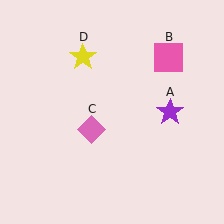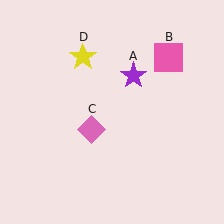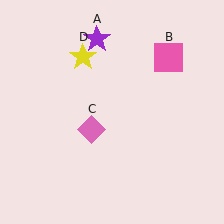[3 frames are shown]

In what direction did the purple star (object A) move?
The purple star (object A) moved up and to the left.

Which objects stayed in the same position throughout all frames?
Pink square (object B) and pink diamond (object C) and yellow star (object D) remained stationary.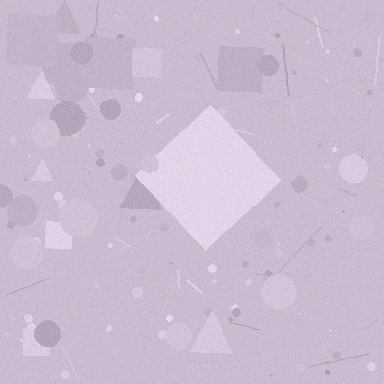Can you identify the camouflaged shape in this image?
The camouflaged shape is a diamond.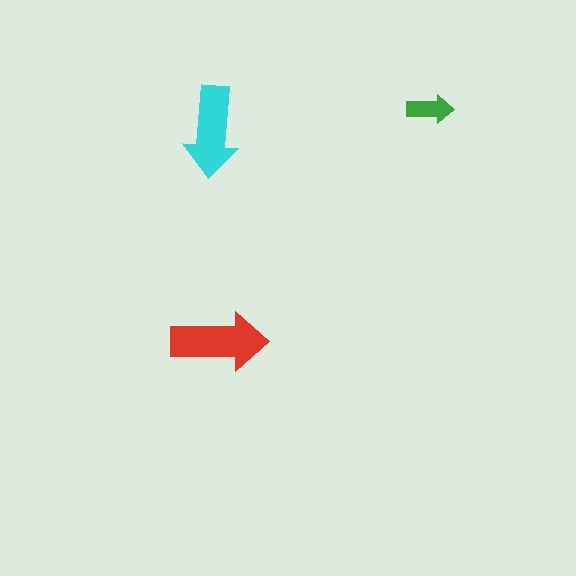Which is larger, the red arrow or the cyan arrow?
The red one.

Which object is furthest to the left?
The cyan arrow is leftmost.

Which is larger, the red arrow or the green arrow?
The red one.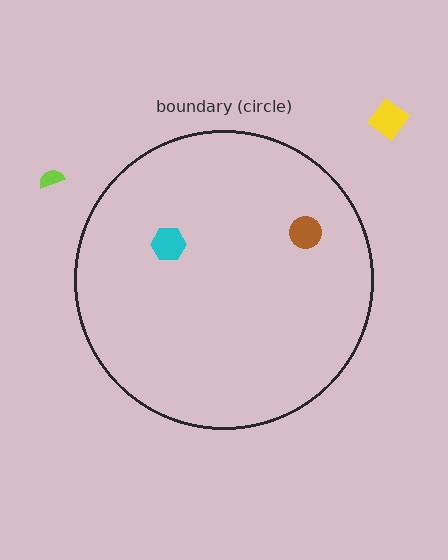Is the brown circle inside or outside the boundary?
Inside.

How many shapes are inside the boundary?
2 inside, 2 outside.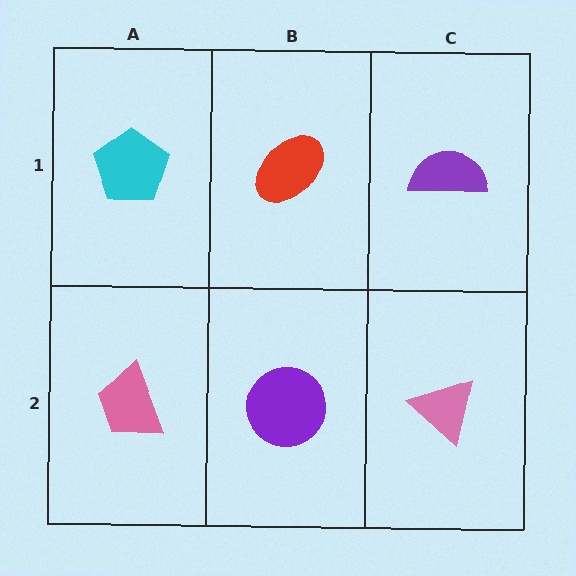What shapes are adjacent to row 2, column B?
A red ellipse (row 1, column B), a pink trapezoid (row 2, column A), a pink triangle (row 2, column C).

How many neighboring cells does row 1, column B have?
3.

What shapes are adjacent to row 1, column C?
A pink triangle (row 2, column C), a red ellipse (row 1, column B).